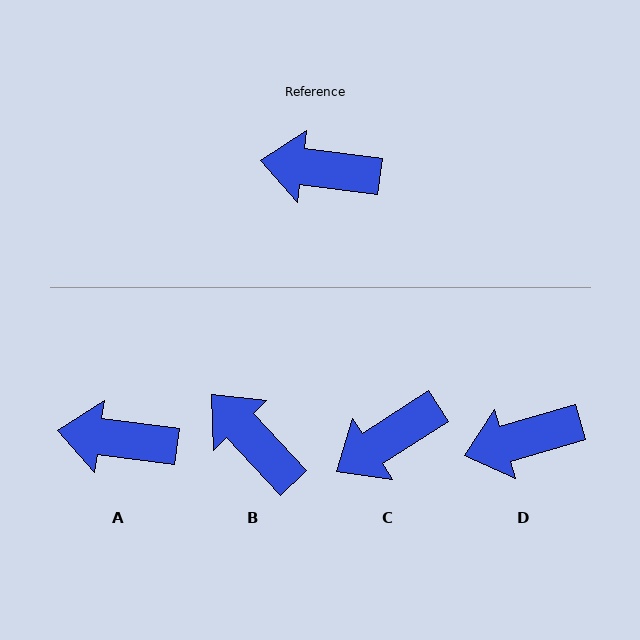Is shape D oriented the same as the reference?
No, it is off by about 24 degrees.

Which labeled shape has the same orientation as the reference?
A.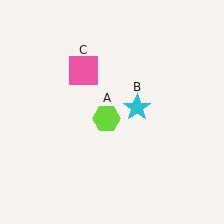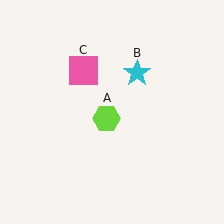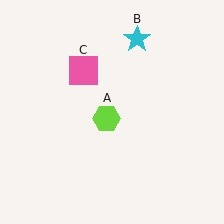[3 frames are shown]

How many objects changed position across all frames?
1 object changed position: cyan star (object B).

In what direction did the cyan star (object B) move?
The cyan star (object B) moved up.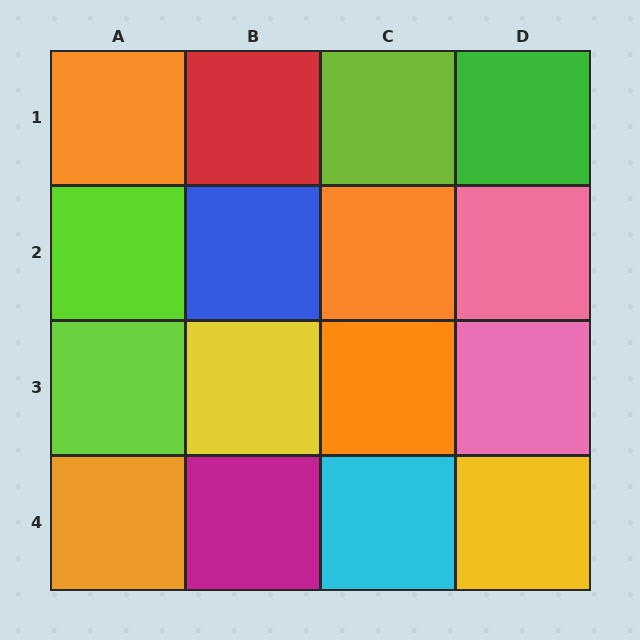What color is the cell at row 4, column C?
Cyan.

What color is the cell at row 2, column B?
Blue.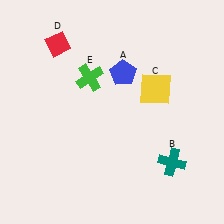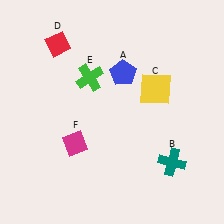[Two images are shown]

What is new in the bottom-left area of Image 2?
A magenta diamond (F) was added in the bottom-left area of Image 2.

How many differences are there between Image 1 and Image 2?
There is 1 difference between the two images.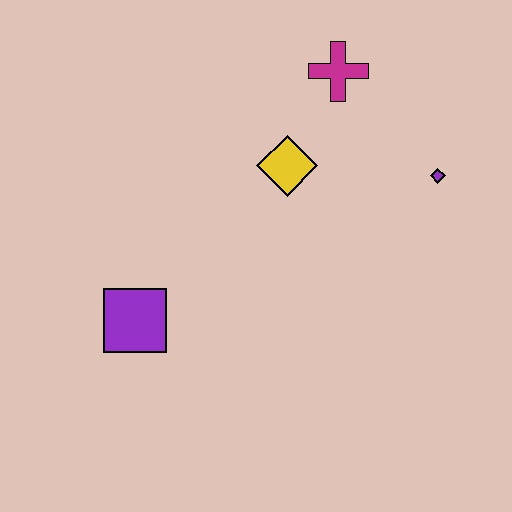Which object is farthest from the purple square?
The purple diamond is farthest from the purple square.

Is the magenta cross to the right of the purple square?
Yes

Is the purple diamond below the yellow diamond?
Yes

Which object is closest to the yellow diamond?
The magenta cross is closest to the yellow diamond.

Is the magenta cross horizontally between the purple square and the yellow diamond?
No